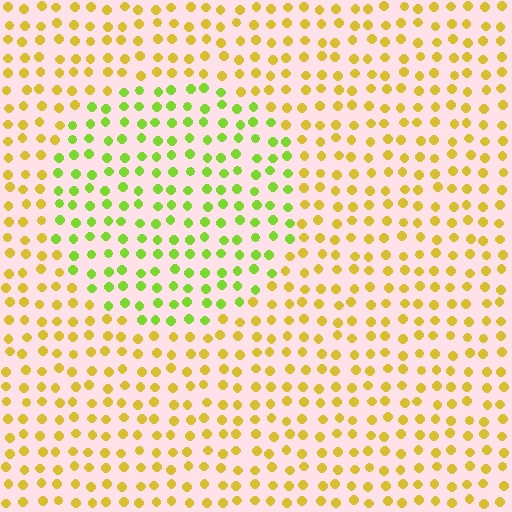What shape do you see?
I see a circle.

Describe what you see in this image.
The image is filled with small yellow elements in a uniform arrangement. A circle-shaped region is visible where the elements are tinted to a slightly different hue, forming a subtle color boundary.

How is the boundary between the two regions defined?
The boundary is defined purely by a slight shift in hue (about 43 degrees). Spacing, size, and orientation are identical on both sides.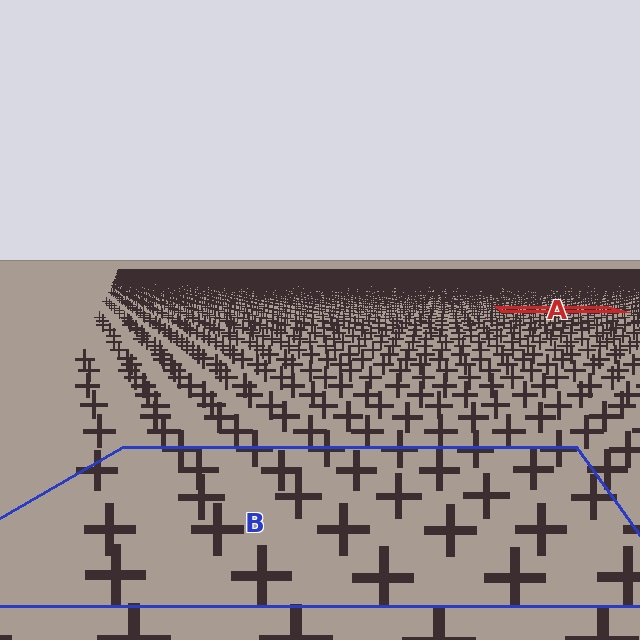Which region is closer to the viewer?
Region B is closer. The texture elements there are larger and more spread out.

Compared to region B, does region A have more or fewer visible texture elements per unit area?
Region A has more texture elements per unit area — they are packed more densely because it is farther away.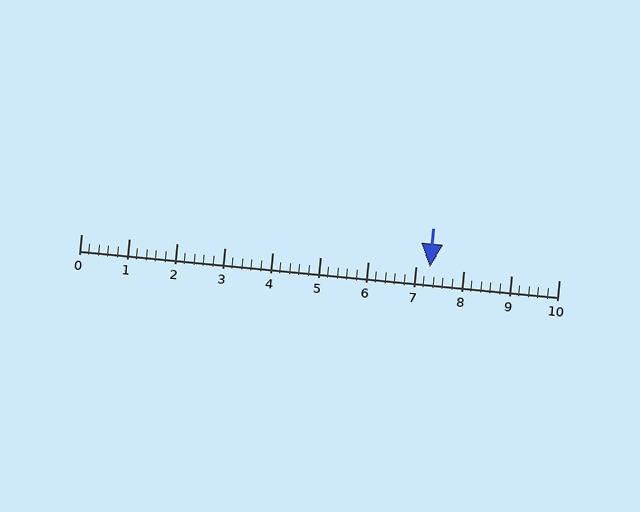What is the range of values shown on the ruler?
The ruler shows values from 0 to 10.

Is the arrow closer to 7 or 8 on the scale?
The arrow is closer to 7.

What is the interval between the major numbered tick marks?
The major tick marks are spaced 1 units apart.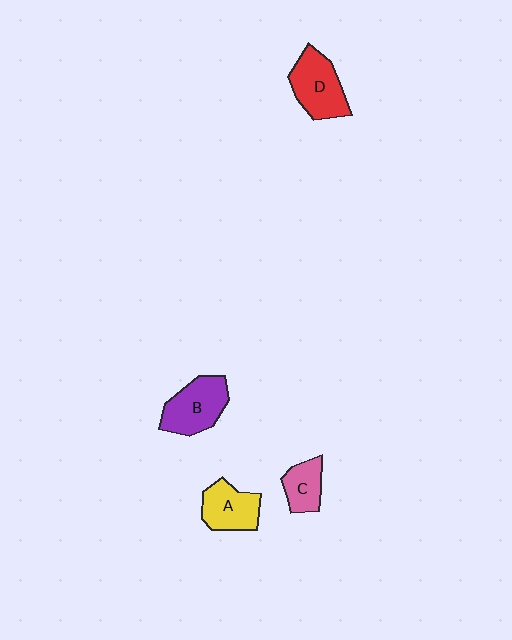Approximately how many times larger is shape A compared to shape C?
Approximately 1.3 times.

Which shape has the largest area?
Shape B (purple).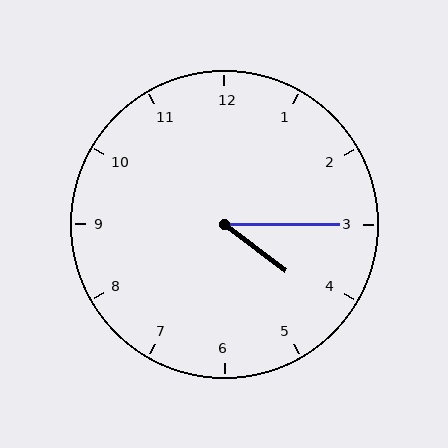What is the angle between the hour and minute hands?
Approximately 38 degrees.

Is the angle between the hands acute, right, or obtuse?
It is acute.